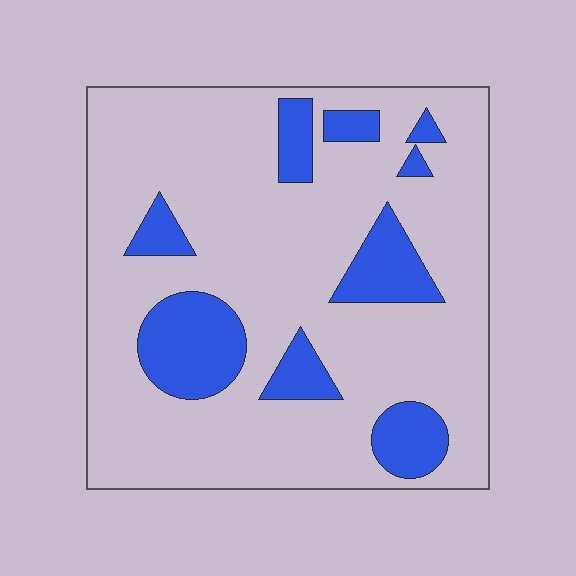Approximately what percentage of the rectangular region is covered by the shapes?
Approximately 20%.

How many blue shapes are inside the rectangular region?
9.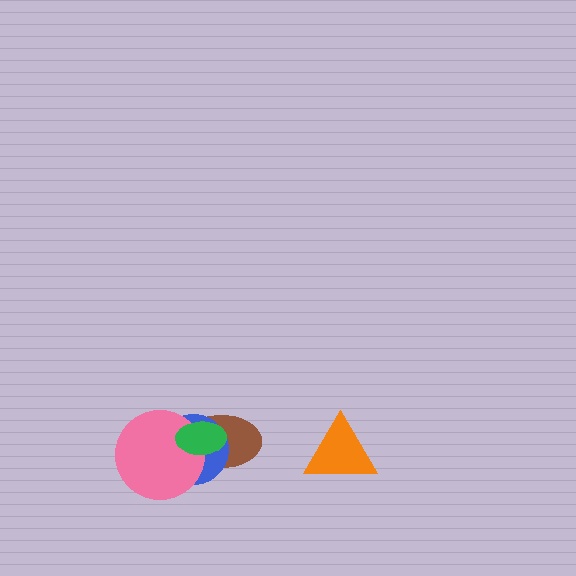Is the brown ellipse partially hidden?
Yes, it is partially covered by another shape.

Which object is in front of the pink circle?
The green ellipse is in front of the pink circle.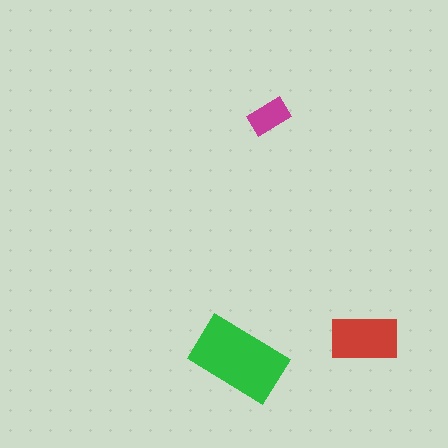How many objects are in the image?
There are 3 objects in the image.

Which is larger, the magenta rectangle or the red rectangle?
The red one.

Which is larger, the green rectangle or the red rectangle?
The green one.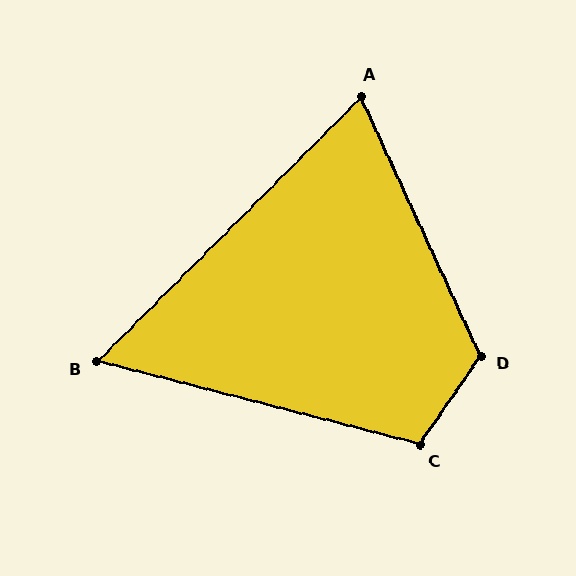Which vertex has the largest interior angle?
D, at approximately 120 degrees.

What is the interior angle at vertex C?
Approximately 110 degrees (obtuse).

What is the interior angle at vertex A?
Approximately 70 degrees (acute).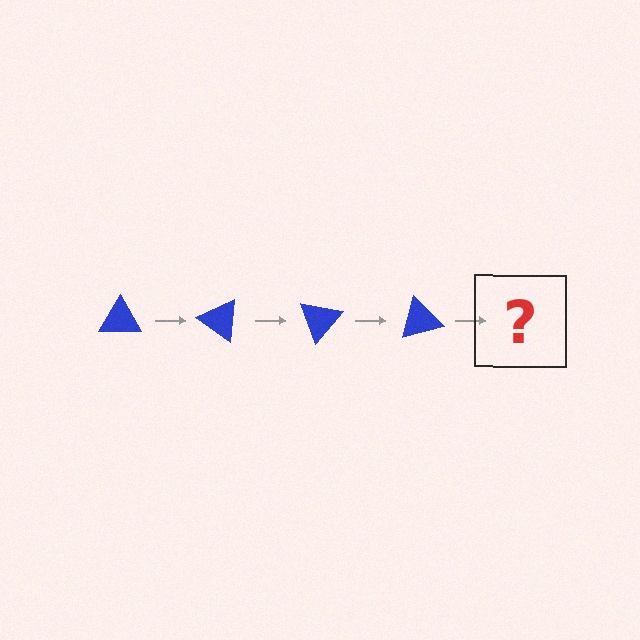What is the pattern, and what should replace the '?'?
The pattern is that the triangle rotates 35 degrees each step. The '?' should be a blue triangle rotated 140 degrees.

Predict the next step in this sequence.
The next step is a blue triangle rotated 140 degrees.